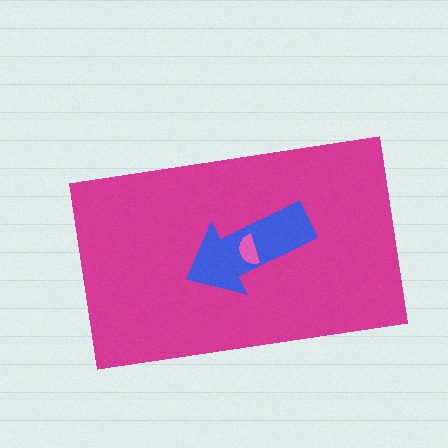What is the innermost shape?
The pink semicircle.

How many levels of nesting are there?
3.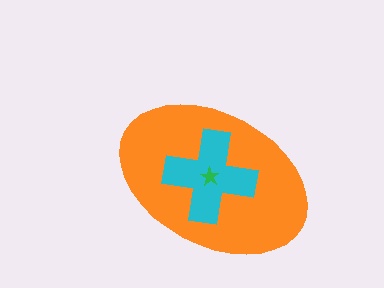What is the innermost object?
The green star.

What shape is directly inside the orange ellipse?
The cyan cross.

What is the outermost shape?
The orange ellipse.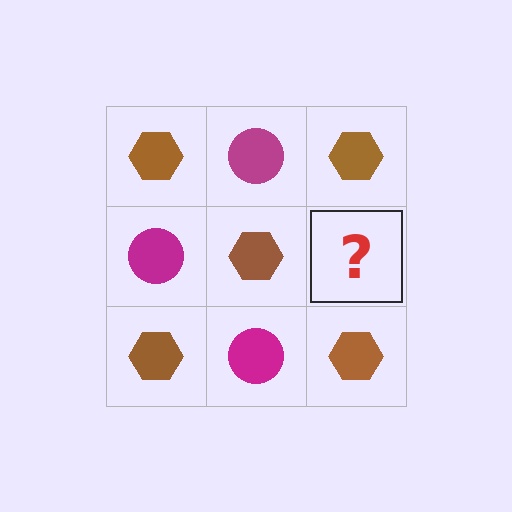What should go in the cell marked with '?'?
The missing cell should contain a magenta circle.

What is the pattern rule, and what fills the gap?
The rule is that it alternates brown hexagon and magenta circle in a checkerboard pattern. The gap should be filled with a magenta circle.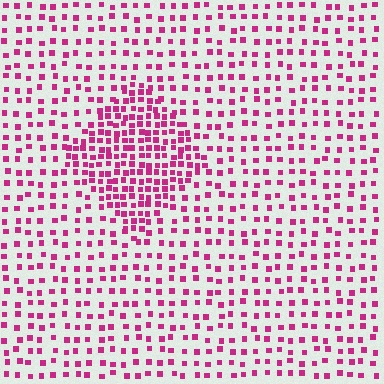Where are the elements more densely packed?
The elements are more densely packed inside the diamond boundary.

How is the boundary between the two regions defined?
The boundary is defined by a change in element density (approximately 2.2x ratio). All elements are the same color, size, and shape.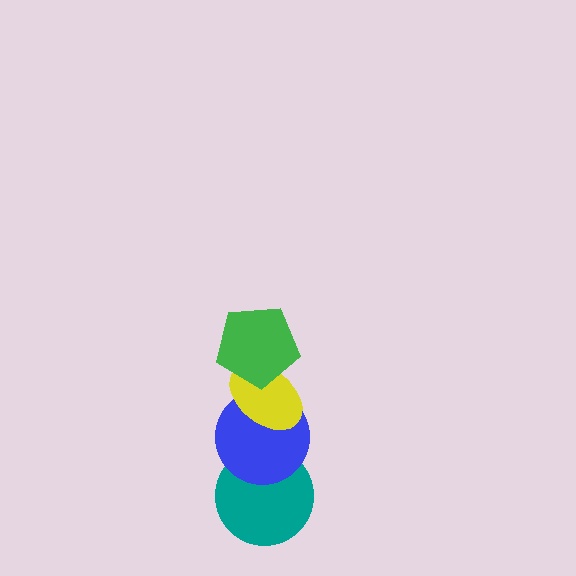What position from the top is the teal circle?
The teal circle is 4th from the top.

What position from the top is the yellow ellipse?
The yellow ellipse is 2nd from the top.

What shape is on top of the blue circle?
The yellow ellipse is on top of the blue circle.